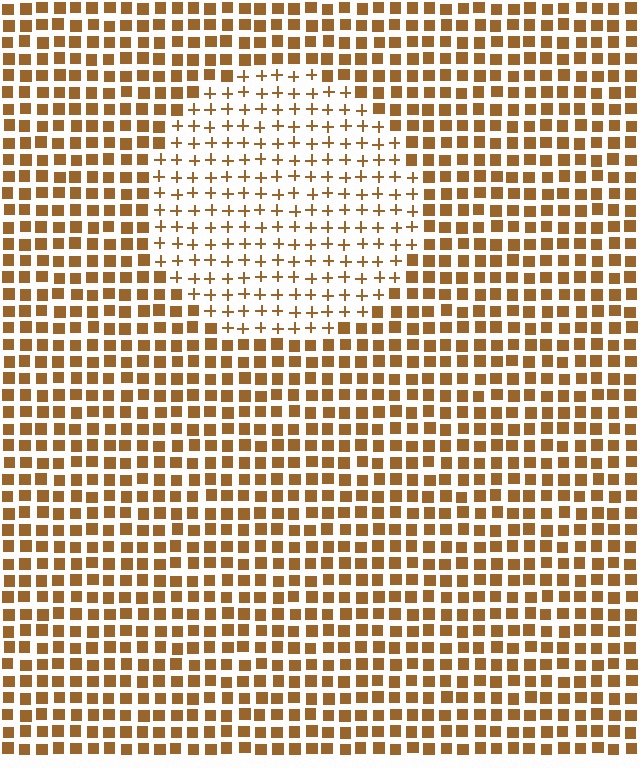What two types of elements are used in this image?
The image uses plus signs inside the circle region and squares outside it.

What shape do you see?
I see a circle.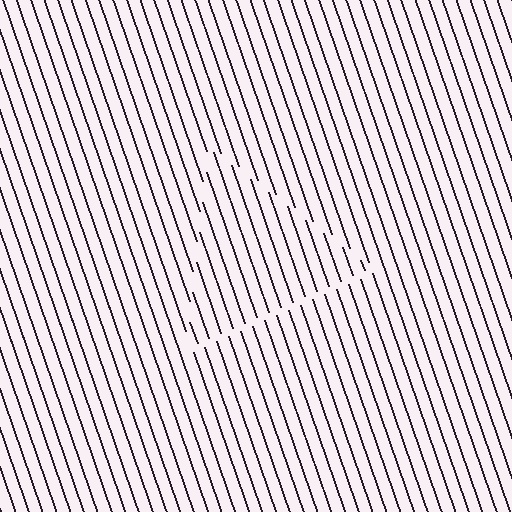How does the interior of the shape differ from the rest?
The interior of the shape contains the same grating, shifted by half a period — the contour is defined by the phase discontinuity where line-ends from the inner and outer gratings abut.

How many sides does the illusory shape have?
3 sides — the line-ends trace a triangle.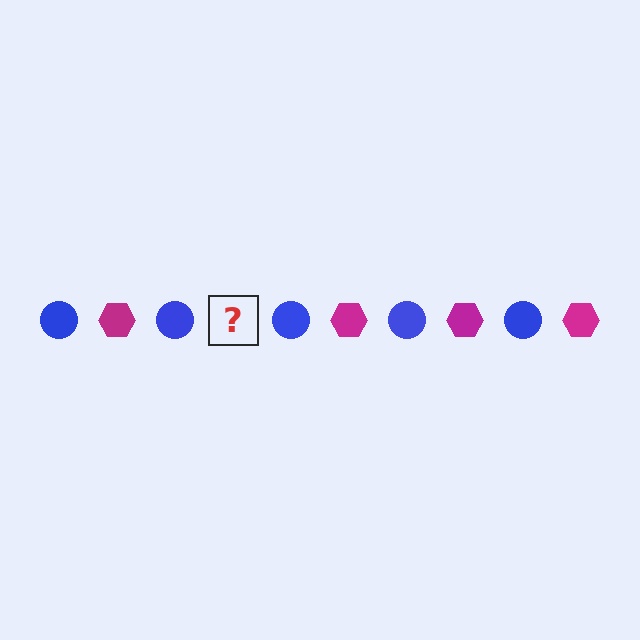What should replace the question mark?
The question mark should be replaced with a magenta hexagon.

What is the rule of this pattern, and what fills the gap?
The rule is that the pattern alternates between blue circle and magenta hexagon. The gap should be filled with a magenta hexagon.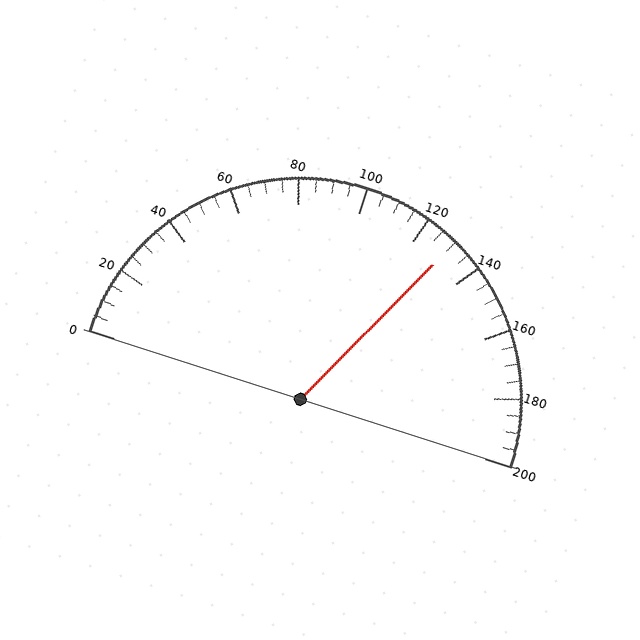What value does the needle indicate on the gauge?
The needle indicates approximately 130.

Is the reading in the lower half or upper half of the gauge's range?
The reading is in the upper half of the range (0 to 200).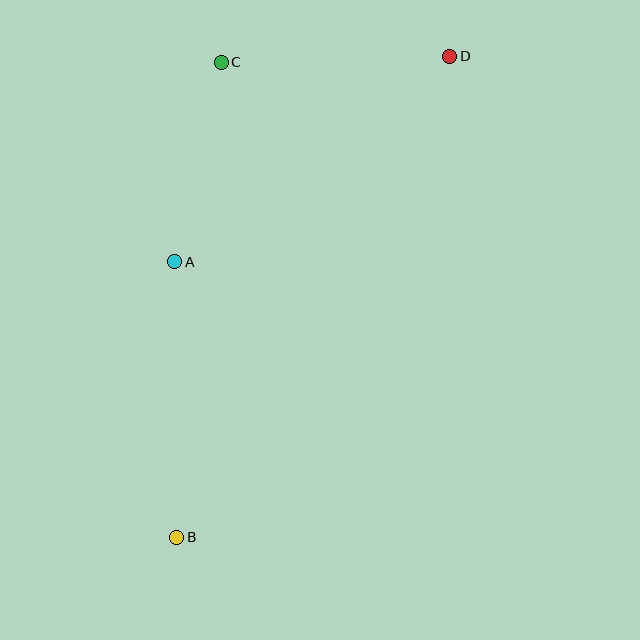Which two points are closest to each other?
Points A and C are closest to each other.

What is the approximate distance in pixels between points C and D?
The distance between C and D is approximately 229 pixels.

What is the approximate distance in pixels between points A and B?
The distance between A and B is approximately 276 pixels.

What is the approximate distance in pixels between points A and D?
The distance between A and D is approximately 343 pixels.